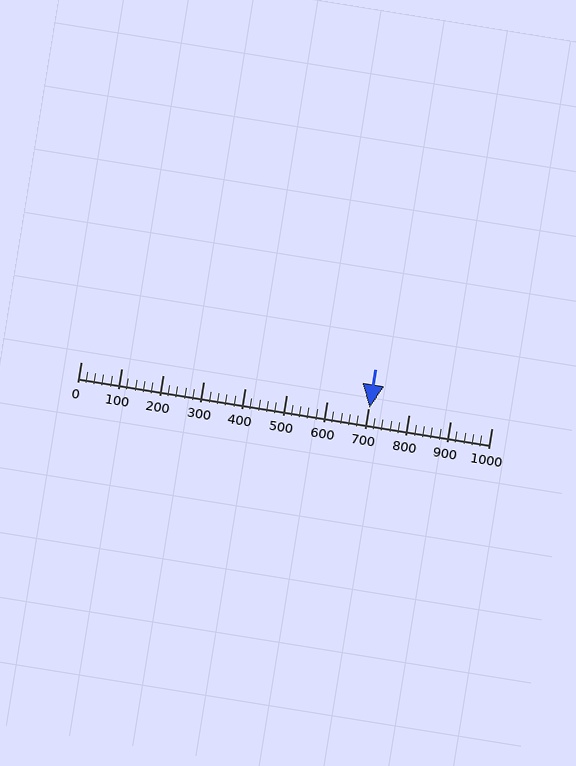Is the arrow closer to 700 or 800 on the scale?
The arrow is closer to 700.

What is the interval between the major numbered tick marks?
The major tick marks are spaced 100 units apart.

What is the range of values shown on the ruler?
The ruler shows values from 0 to 1000.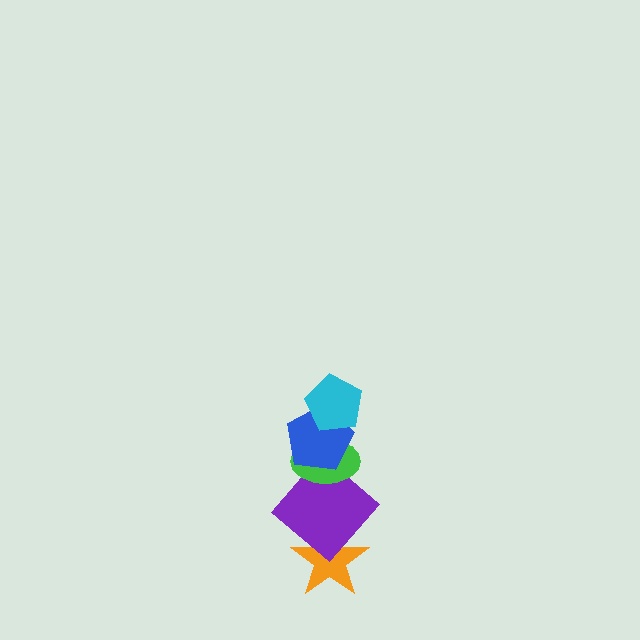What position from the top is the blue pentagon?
The blue pentagon is 2nd from the top.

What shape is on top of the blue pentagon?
The cyan pentagon is on top of the blue pentagon.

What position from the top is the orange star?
The orange star is 5th from the top.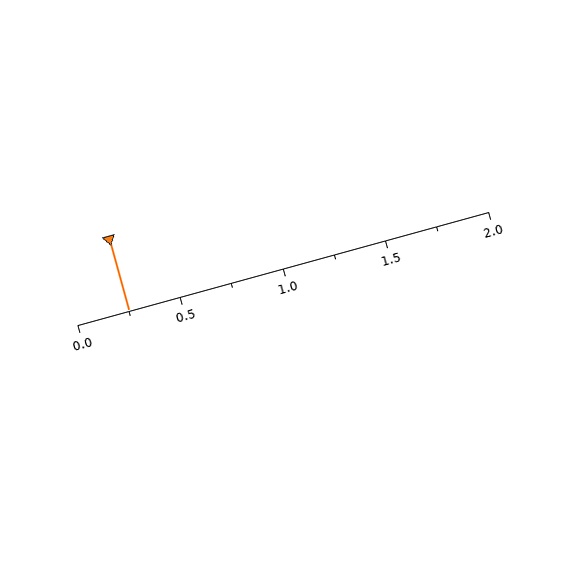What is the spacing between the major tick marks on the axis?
The major ticks are spaced 0.5 apart.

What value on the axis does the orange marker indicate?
The marker indicates approximately 0.25.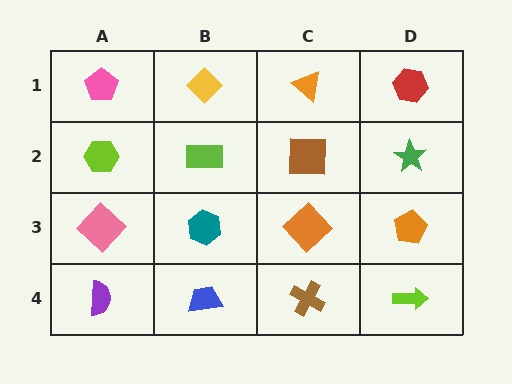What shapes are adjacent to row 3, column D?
A green star (row 2, column D), a lime arrow (row 4, column D), an orange diamond (row 3, column C).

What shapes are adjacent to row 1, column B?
A lime rectangle (row 2, column B), a pink pentagon (row 1, column A), an orange triangle (row 1, column C).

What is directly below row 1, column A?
A lime hexagon.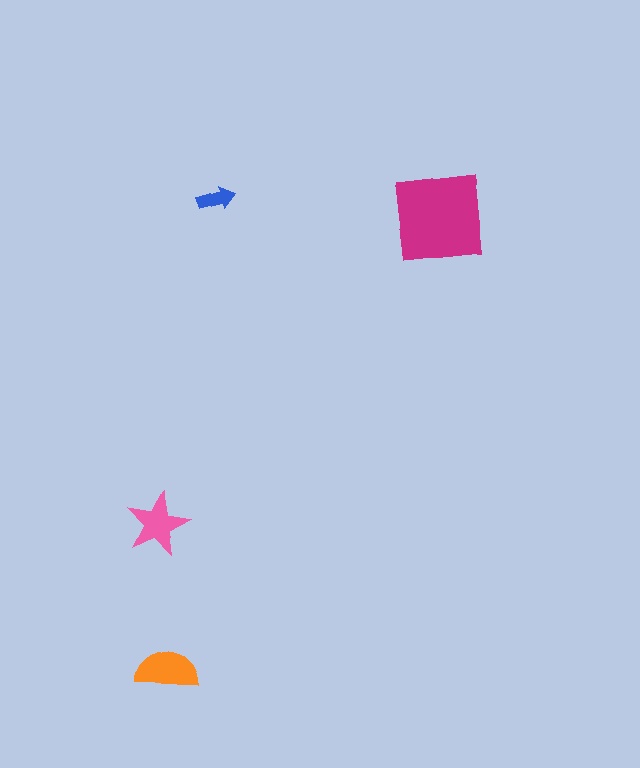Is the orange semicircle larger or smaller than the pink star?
Larger.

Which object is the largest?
The magenta square.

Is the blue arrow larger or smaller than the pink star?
Smaller.